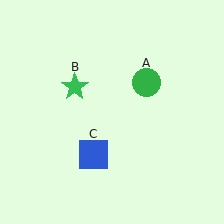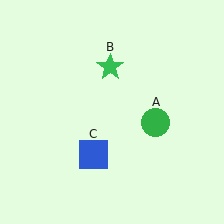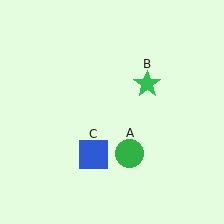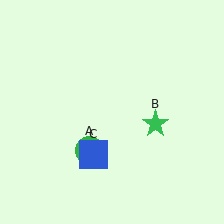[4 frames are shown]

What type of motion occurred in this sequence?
The green circle (object A), green star (object B) rotated clockwise around the center of the scene.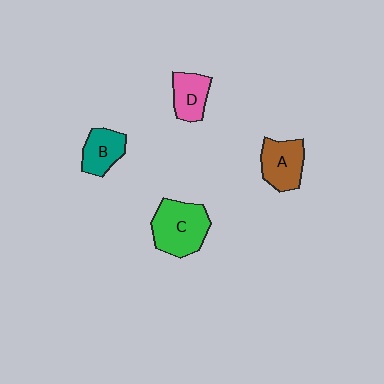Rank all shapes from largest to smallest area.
From largest to smallest: C (green), A (brown), B (teal), D (pink).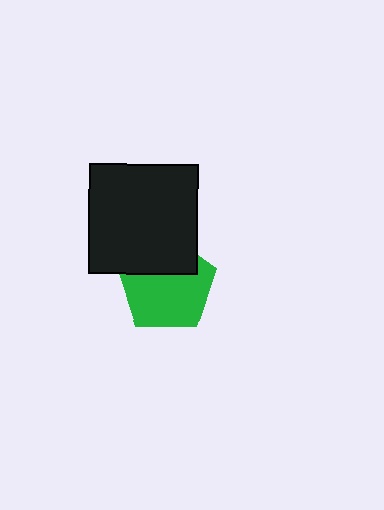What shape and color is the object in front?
The object in front is a black square.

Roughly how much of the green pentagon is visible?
Most of it is visible (roughly 66%).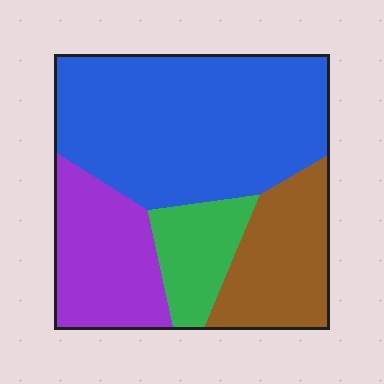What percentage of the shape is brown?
Brown covers about 20% of the shape.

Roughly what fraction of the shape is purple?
Purple takes up about one fifth (1/5) of the shape.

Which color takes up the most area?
Blue, at roughly 50%.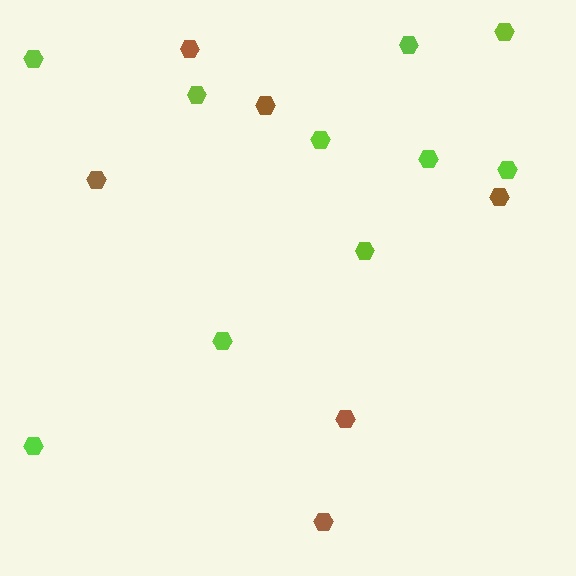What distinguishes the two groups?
There are 2 groups: one group of lime hexagons (10) and one group of brown hexagons (6).